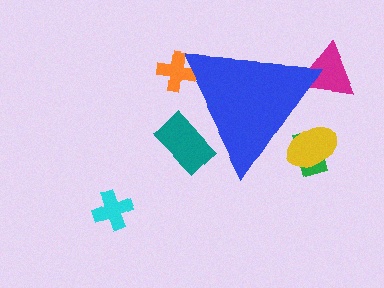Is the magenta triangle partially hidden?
Yes, the magenta triangle is partially hidden behind the blue triangle.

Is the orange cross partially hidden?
Yes, the orange cross is partially hidden behind the blue triangle.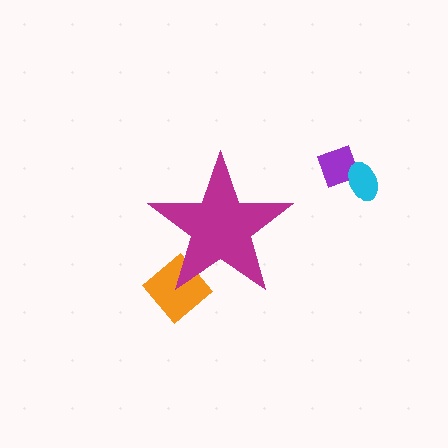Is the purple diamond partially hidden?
No, the purple diamond is fully visible.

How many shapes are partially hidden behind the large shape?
1 shape is partially hidden.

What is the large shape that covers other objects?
A magenta star.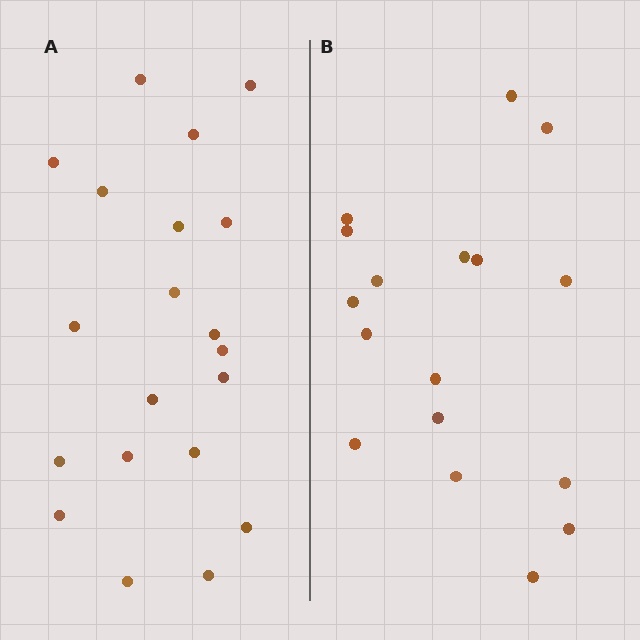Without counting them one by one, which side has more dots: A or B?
Region A (the left region) has more dots.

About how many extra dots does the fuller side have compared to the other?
Region A has just a few more — roughly 2 or 3 more dots than region B.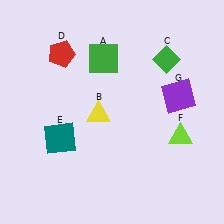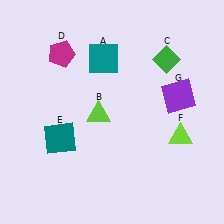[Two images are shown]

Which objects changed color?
A changed from green to teal. B changed from yellow to lime. D changed from red to magenta.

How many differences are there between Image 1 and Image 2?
There are 3 differences between the two images.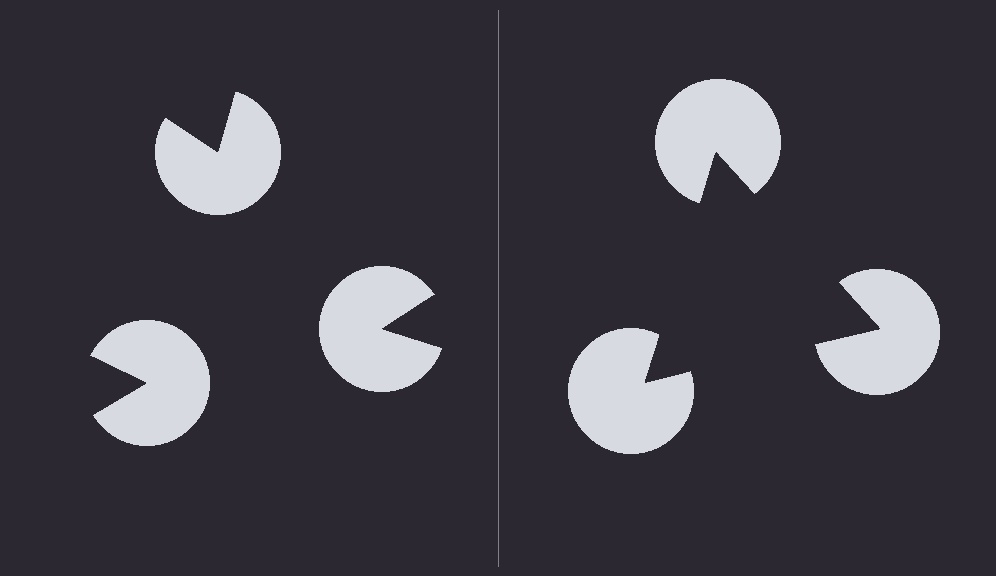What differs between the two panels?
The pac-man discs are positioned identically on both sides; only the wedge orientations differ. On the right they align to a triangle; on the left they are misaligned.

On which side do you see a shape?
An illusory triangle appears on the right side. On the left side the wedge cuts are rotated, so no coherent shape forms.